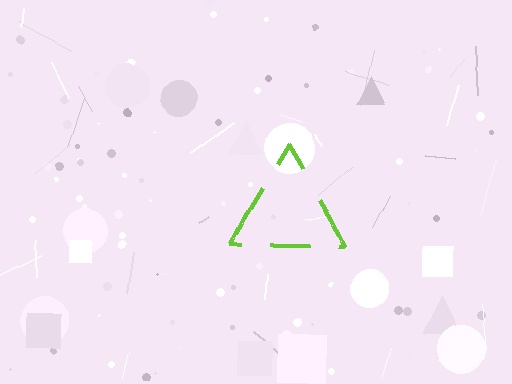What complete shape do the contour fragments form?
The contour fragments form a triangle.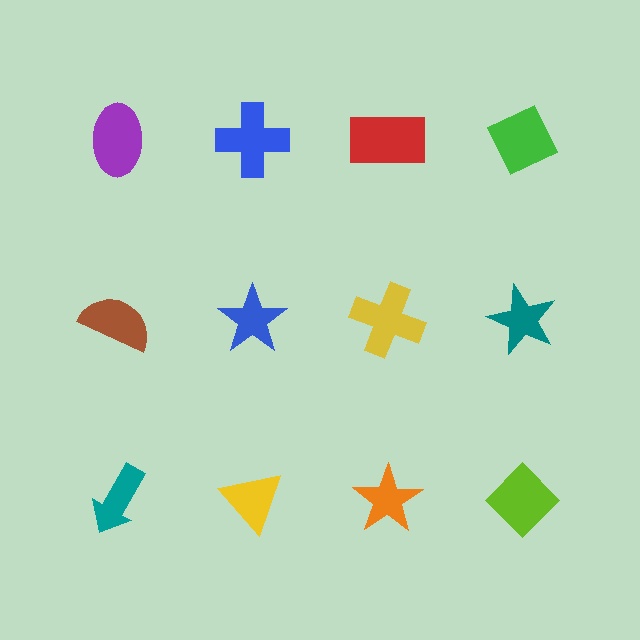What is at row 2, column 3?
A yellow cross.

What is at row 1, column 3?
A red rectangle.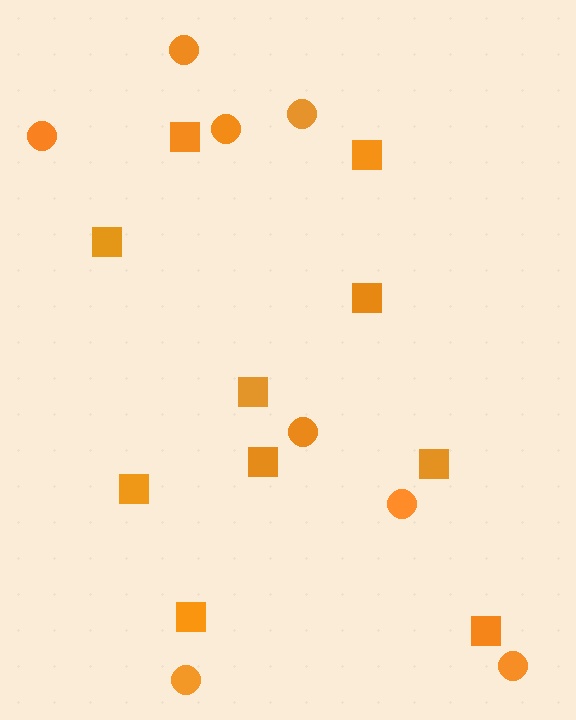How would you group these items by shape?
There are 2 groups: one group of squares (10) and one group of circles (8).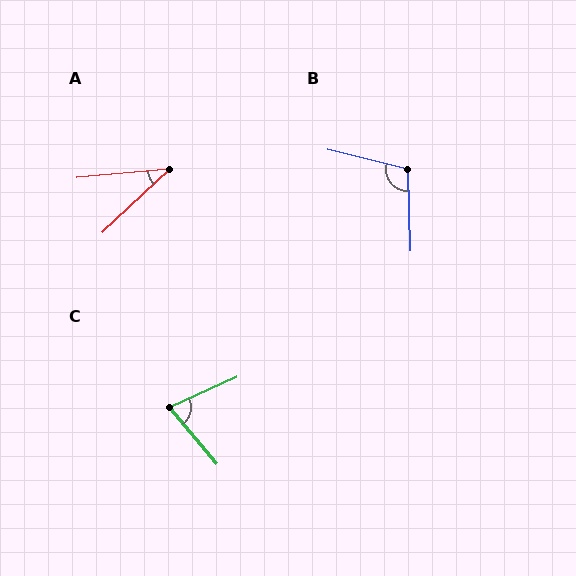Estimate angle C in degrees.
Approximately 74 degrees.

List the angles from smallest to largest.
A (38°), C (74°), B (106°).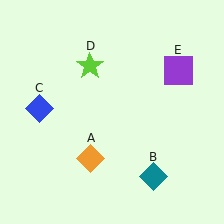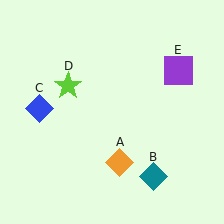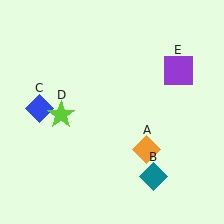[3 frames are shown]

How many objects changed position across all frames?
2 objects changed position: orange diamond (object A), lime star (object D).